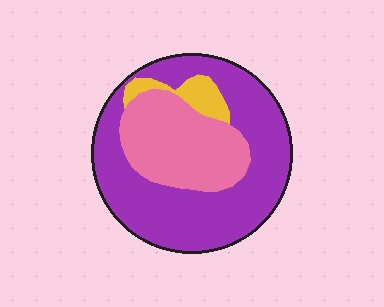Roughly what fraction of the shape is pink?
Pink covers about 30% of the shape.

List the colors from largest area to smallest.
From largest to smallest: purple, pink, yellow.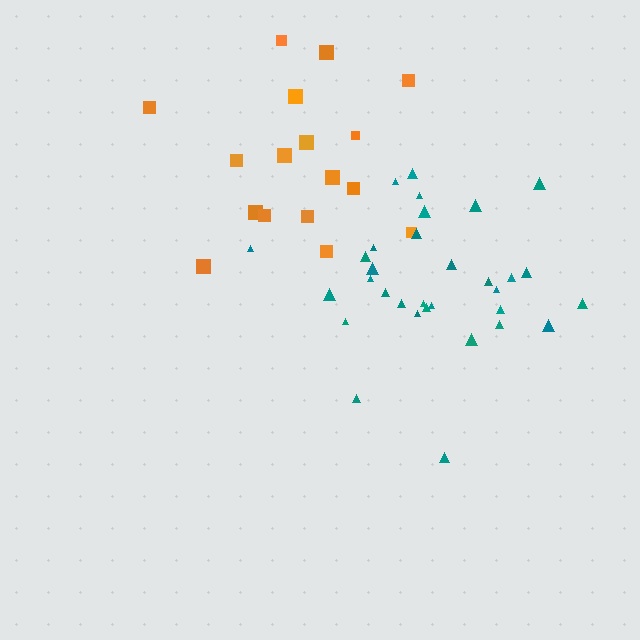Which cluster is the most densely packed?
Teal.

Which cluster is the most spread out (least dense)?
Orange.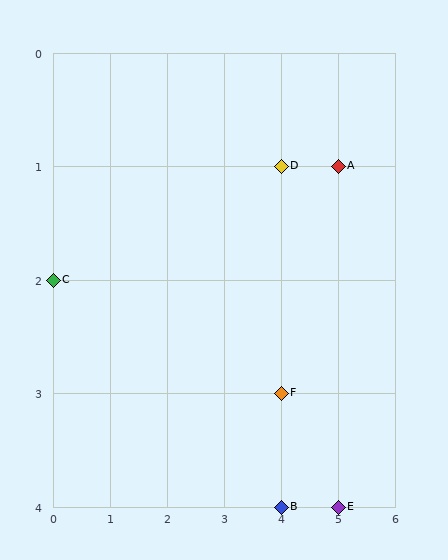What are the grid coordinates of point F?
Point F is at grid coordinates (4, 3).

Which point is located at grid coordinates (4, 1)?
Point D is at (4, 1).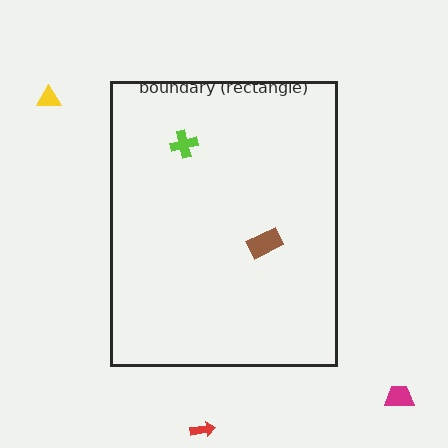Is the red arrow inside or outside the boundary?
Outside.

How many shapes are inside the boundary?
2 inside, 3 outside.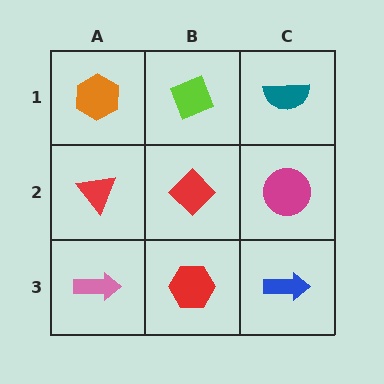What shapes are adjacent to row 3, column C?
A magenta circle (row 2, column C), a red hexagon (row 3, column B).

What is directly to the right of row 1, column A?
A lime diamond.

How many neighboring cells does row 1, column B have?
3.